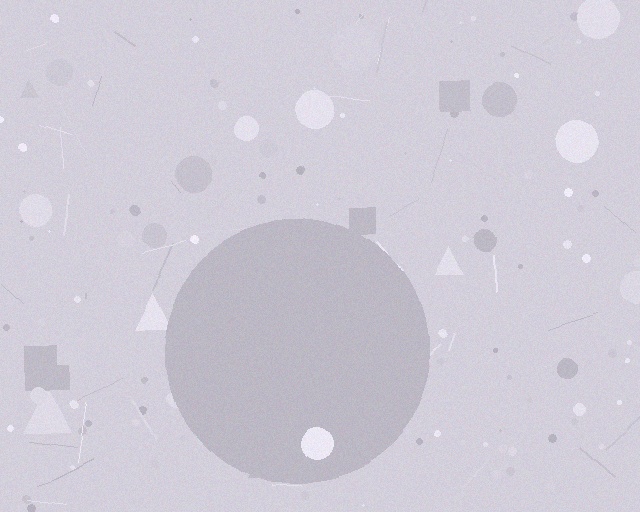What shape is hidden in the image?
A circle is hidden in the image.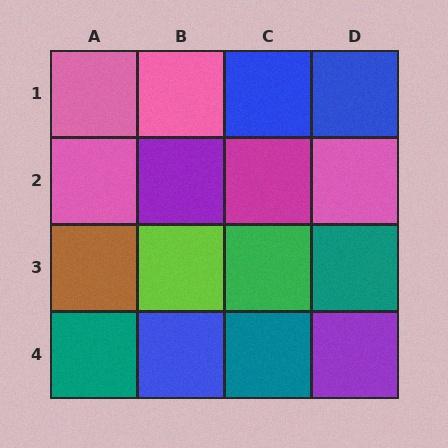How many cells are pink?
4 cells are pink.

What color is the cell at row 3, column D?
Teal.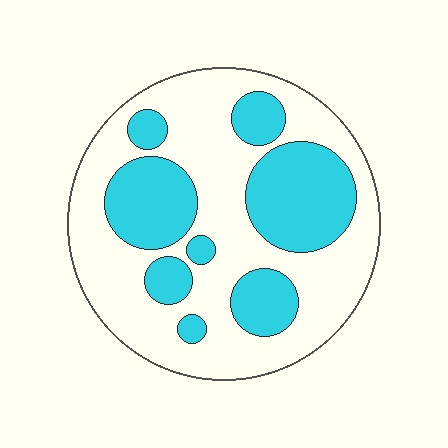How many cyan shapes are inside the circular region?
8.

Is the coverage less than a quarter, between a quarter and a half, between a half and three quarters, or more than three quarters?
Between a quarter and a half.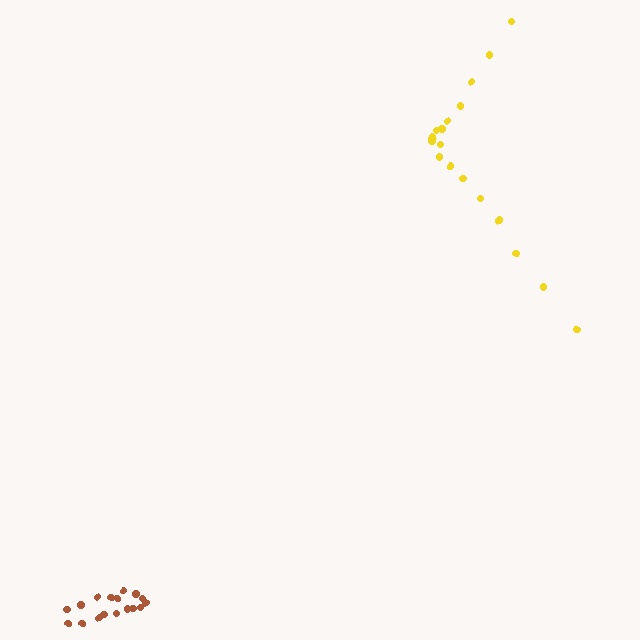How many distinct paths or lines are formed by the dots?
There are 2 distinct paths.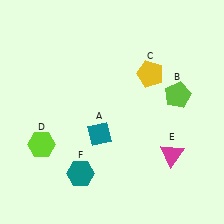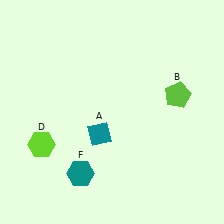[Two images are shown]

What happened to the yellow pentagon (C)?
The yellow pentagon (C) was removed in Image 2. It was in the top-right area of Image 1.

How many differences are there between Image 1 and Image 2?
There are 2 differences between the two images.